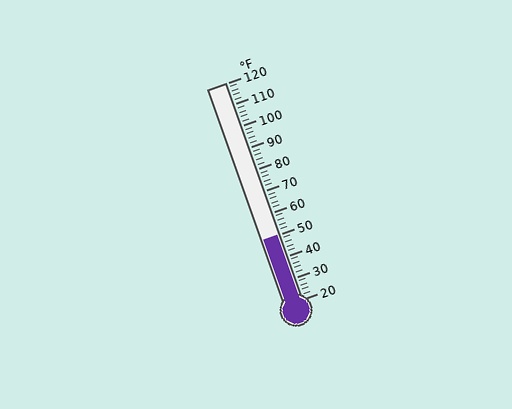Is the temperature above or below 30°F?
The temperature is above 30°F.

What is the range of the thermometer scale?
The thermometer scale ranges from 20°F to 120°F.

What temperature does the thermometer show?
The thermometer shows approximately 50°F.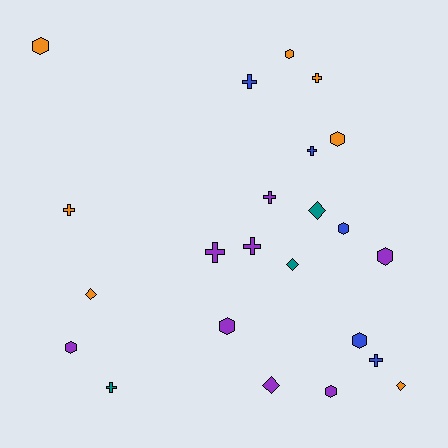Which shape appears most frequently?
Cross, with 9 objects.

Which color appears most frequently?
Purple, with 8 objects.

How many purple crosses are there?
There are 3 purple crosses.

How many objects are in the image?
There are 23 objects.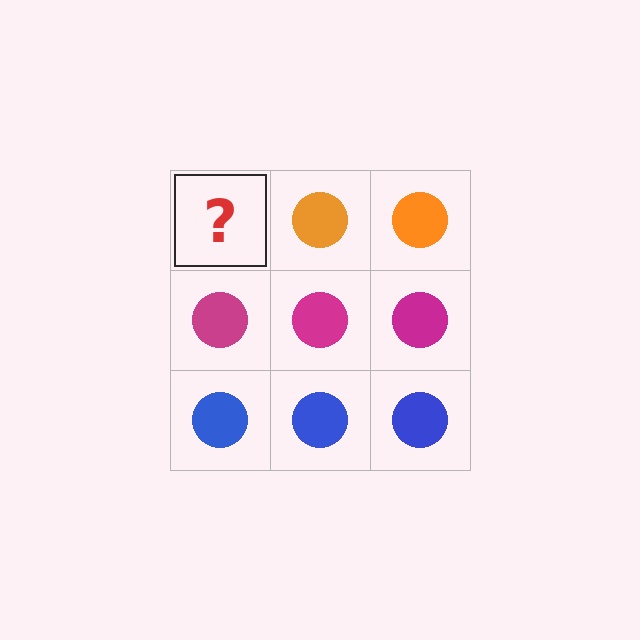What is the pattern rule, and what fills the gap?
The rule is that each row has a consistent color. The gap should be filled with an orange circle.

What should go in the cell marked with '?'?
The missing cell should contain an orange circle.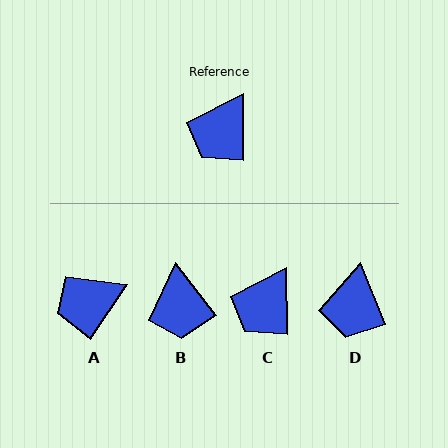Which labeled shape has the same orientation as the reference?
C.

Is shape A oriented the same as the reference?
No, it is off by about 34 degrees.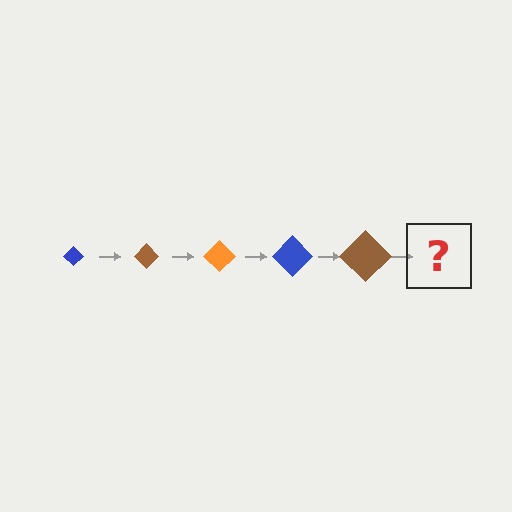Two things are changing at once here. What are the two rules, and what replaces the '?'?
The two rules are that the diamond grows larger each step and the color cycles through blue, brown, and orange. The '?' should be an orange diamond, larger than the previous one.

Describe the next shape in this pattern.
It should be an orange diamond, larger than the previous one.